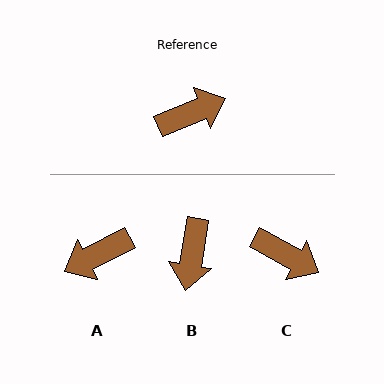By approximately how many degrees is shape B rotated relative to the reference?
Approximately 122 degrees clockwise.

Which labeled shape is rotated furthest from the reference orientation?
A, about 175 degrees away.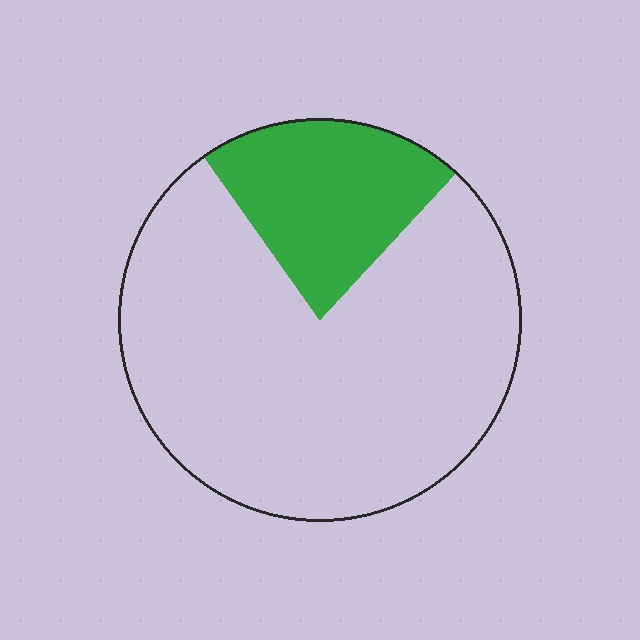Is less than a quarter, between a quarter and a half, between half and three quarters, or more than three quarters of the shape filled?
Less than a quarter.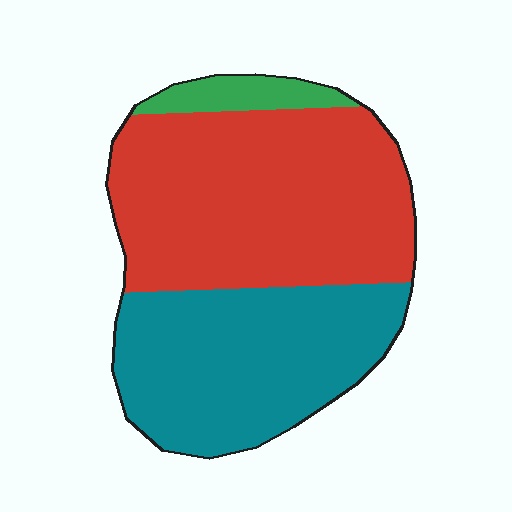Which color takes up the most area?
Red, at roughly 55%.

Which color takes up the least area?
Green, at roughly 5%.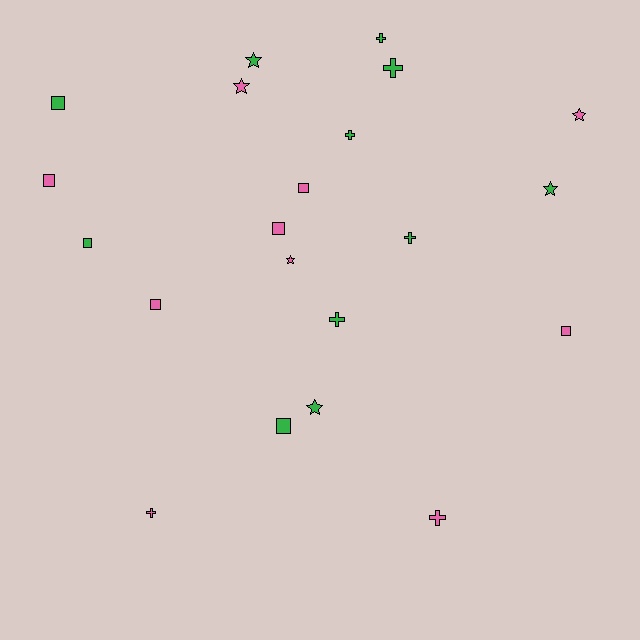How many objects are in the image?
There are 21 objects.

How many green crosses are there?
There are 5 green crosses.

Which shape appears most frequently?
Square, with 8 objects.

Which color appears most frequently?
Green, with 11 objects.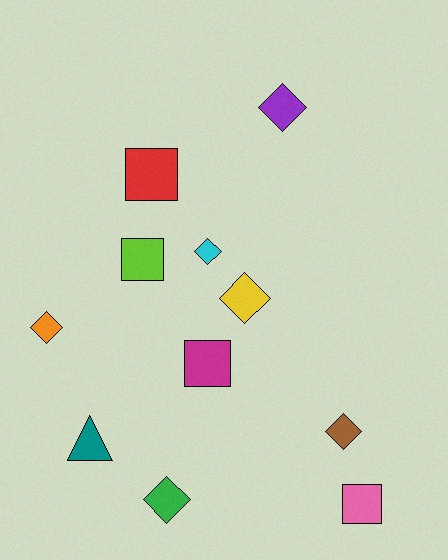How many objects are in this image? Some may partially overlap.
There are 11 objects.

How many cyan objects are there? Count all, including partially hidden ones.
There is 1 cyan object.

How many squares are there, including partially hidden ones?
There are 4 squares.